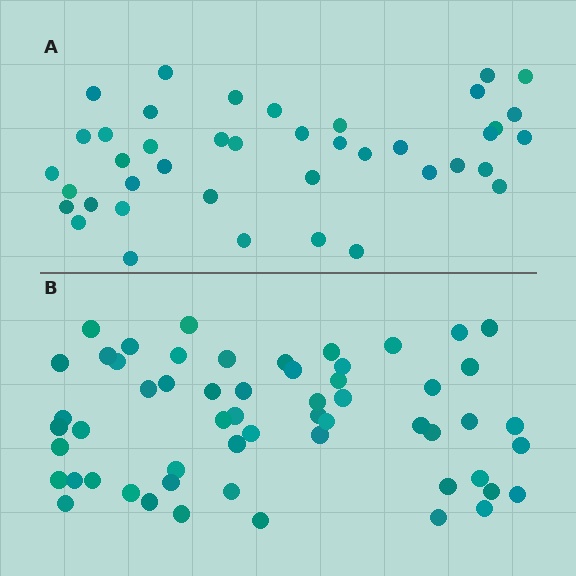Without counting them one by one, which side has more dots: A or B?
Region B (the bottom region) has more dots.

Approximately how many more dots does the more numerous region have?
Region B has approximately 15 more dots than region A.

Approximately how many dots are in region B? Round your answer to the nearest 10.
About 60 dots. (The exact count is 57, which rounds to 60.)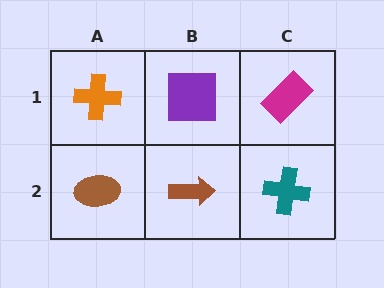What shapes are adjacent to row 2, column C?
A magenta rectangle (row 1, column C), a brown arrow (row 2, column B).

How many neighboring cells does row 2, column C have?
2.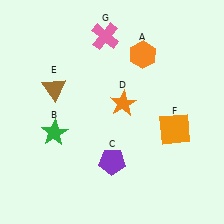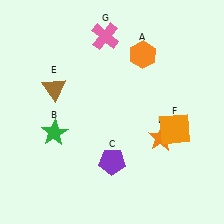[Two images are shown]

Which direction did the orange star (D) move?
The orange star (D) moved right.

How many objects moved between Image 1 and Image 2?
1 object moved between the two images.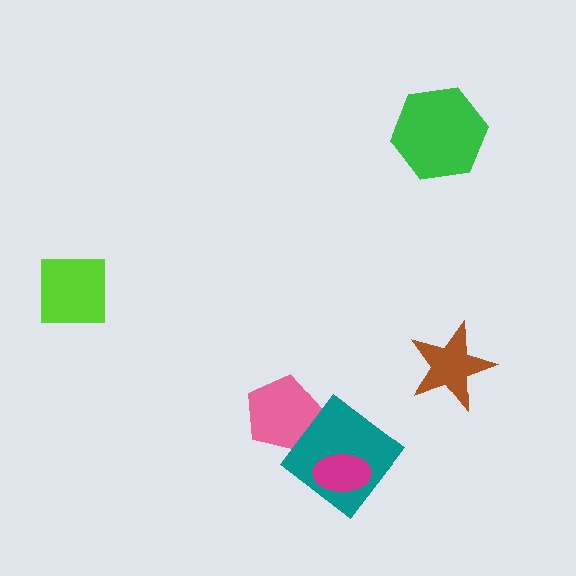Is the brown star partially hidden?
No, no other shape covers it.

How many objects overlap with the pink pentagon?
1 object overlaps with the pink pentagon.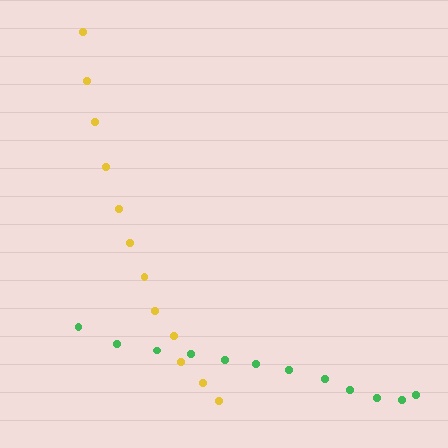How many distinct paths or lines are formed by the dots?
There are 2 distinct paths.